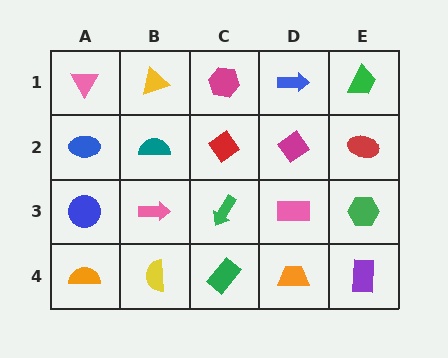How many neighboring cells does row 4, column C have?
3.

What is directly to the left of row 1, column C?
A yellow triangle.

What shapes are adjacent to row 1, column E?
A red ellipse (row 2, column E), a blue arrow (row 1, column D).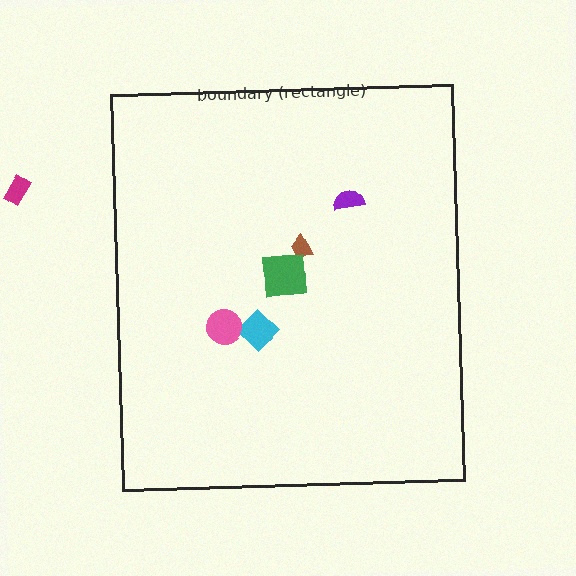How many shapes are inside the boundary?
5 inside, 1 outside.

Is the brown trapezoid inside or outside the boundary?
Inside.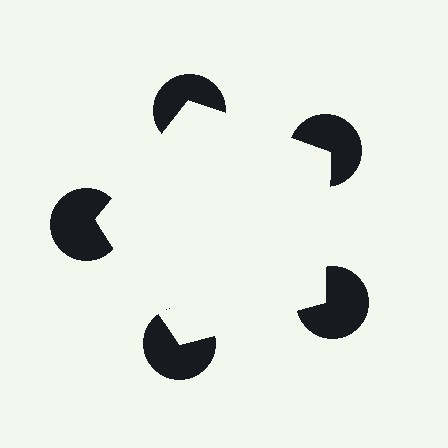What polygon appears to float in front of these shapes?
An illusory pentagon — its edges are inferred from the aligned wedge cuts in the pac-man discs, not physically drawn.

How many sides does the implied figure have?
5 sides.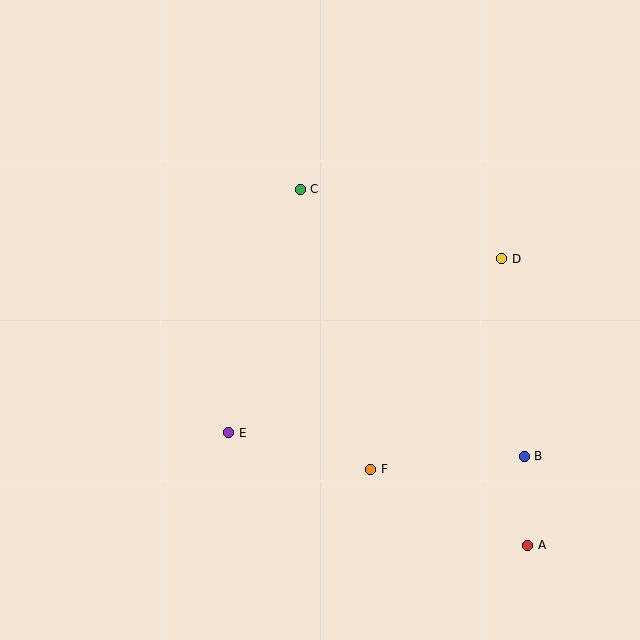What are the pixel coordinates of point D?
Point D is at (502, 259).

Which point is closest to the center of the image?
Point C at (300, 189) is closest to the center.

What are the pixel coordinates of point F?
Point F is at (371, 469).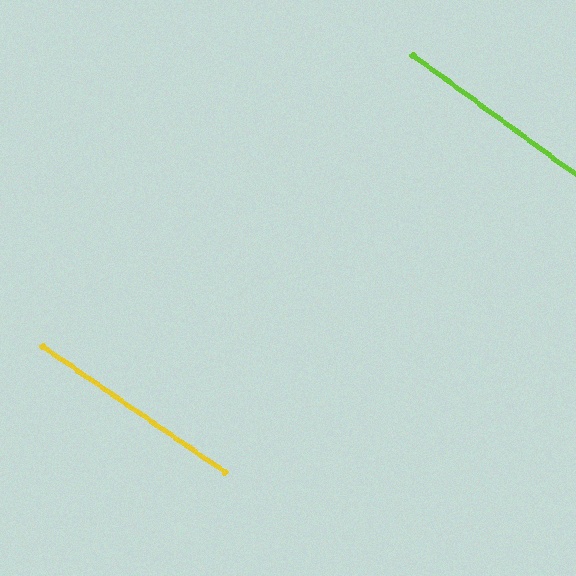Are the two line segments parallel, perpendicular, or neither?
Parallel — their directions differ by only 1.8°.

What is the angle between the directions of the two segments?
Approximately 2 degrees.